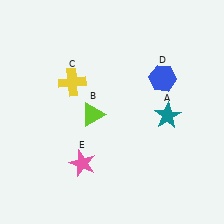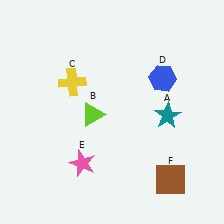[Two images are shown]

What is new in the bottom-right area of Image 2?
A brown square (F) was added in the bottom-right area of Image 2.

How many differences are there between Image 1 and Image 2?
There is 1 difference between the two images.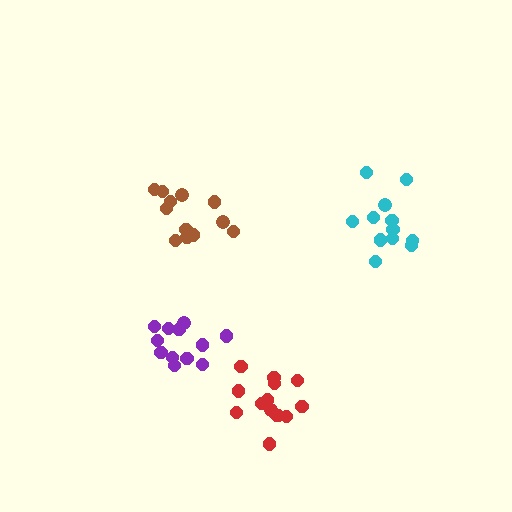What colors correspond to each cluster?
The clusters are colored: brown, purple, red, cyan.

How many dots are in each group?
Group 1: 12 dots, Group 2: 12 dots, Group 3: 14 dots, Group 4: 12 dots (50 total).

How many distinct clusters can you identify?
There are 4 distinct clusters.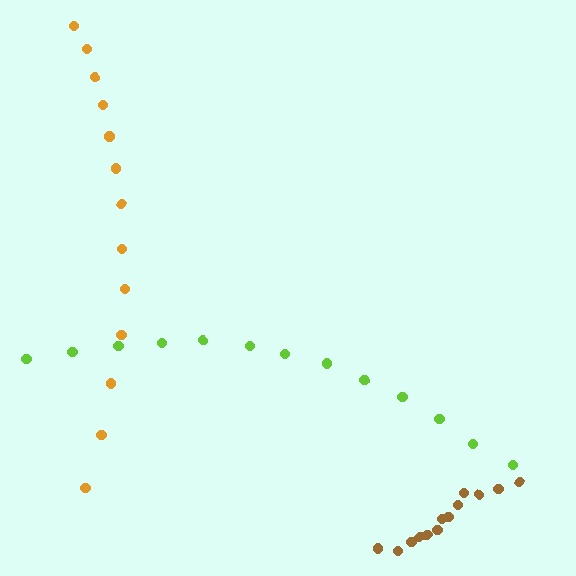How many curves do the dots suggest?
There are 3 distinct paths.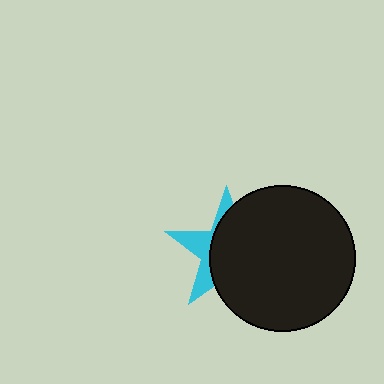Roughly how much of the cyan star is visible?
A small part of it is visible (roughly 33%).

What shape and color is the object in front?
The object in front is a black circle.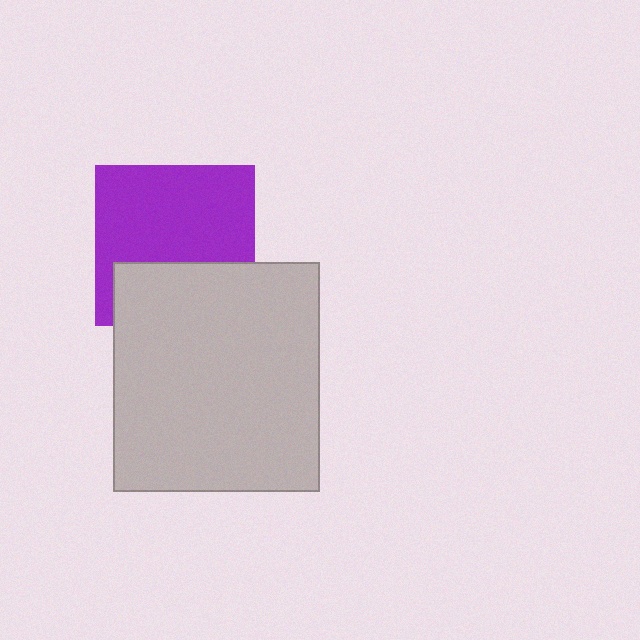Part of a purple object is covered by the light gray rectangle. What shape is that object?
It is a square.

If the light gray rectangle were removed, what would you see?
You would see the complete purple square.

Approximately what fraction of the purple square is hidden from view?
Roughly 36% of the purple square is hidden behind the light gray rectangle.